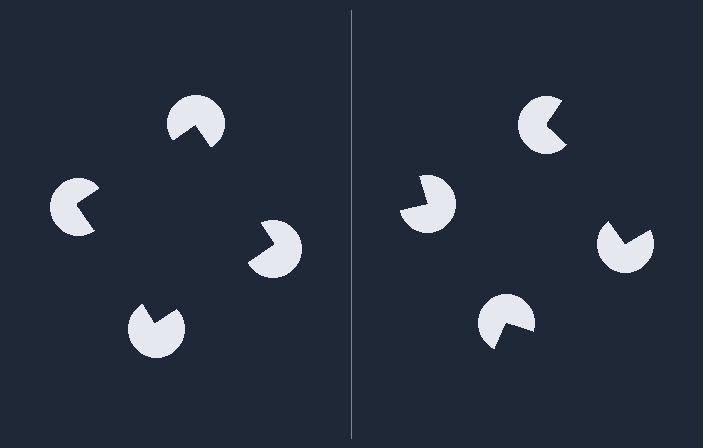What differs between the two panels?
The pac-man discs are positioned identically on both sides; only the wedge orientations differ. On the left they align to a square; on the right they are misaligned.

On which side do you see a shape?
An illusory square appears on the left side. On the right side the wedge cuts are rotated, so no coherent shape forms.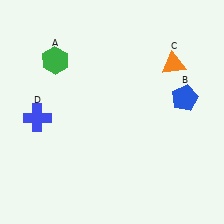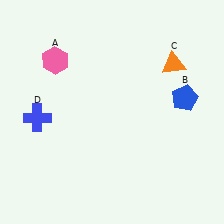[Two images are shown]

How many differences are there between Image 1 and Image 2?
There is 1 difference between the two images.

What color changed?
The hexagon (A) changed from green in Image 1 to pink in Image 2.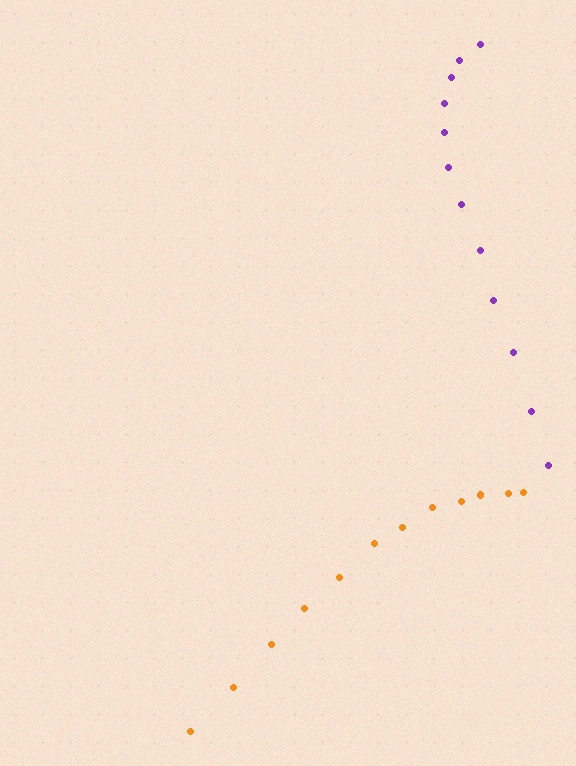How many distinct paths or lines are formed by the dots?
There are 2 distinct paths.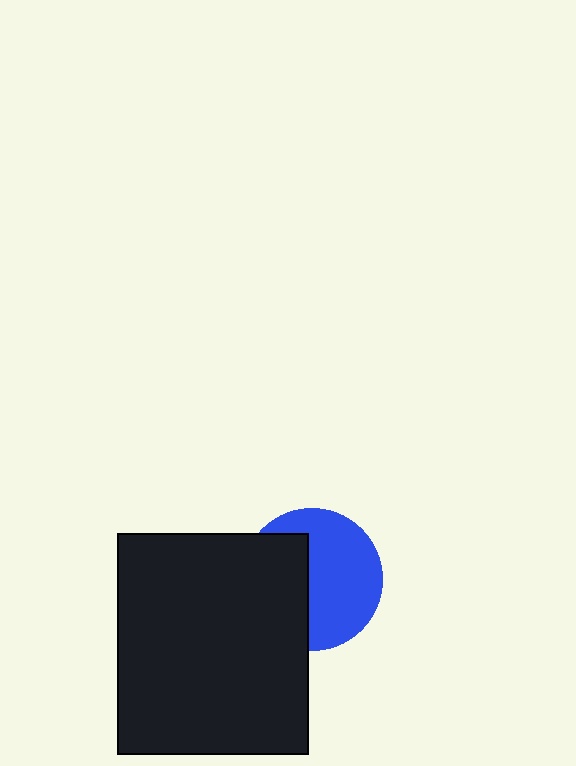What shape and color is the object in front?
The object in front is a black rectangle.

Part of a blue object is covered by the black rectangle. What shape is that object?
It is a circle.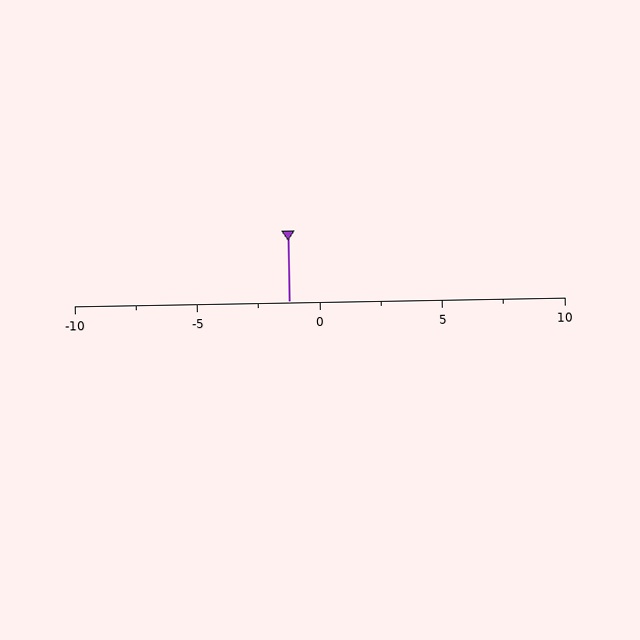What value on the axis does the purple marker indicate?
The marker indicates approximately -1.2.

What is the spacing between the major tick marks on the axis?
The major ticks are spaced 5 apart.